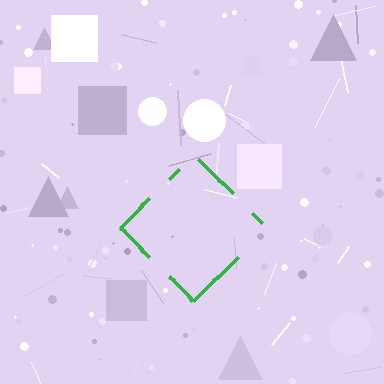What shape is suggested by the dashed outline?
The dashed outline suggests a diamond.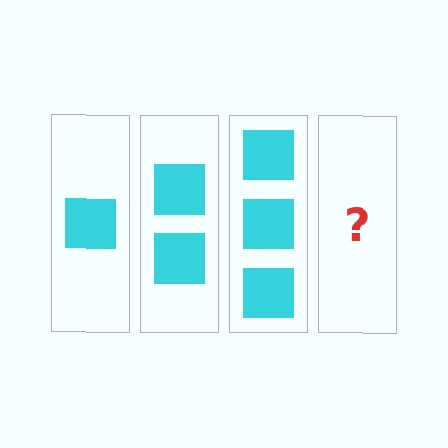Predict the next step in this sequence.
The next step is 4 squares.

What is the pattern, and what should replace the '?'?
The pattern is that each step adds one more square. The '?' should be 4 squares.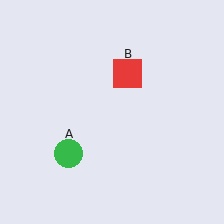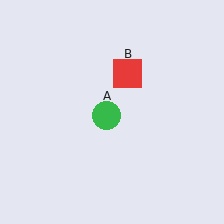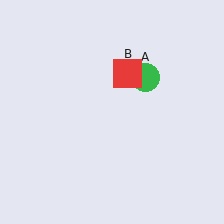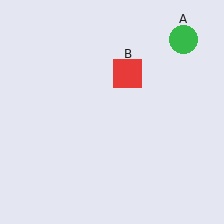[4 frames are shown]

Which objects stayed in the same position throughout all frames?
Red square (object B) remained stationary.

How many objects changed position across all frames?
1 object changed position: green circle (object A).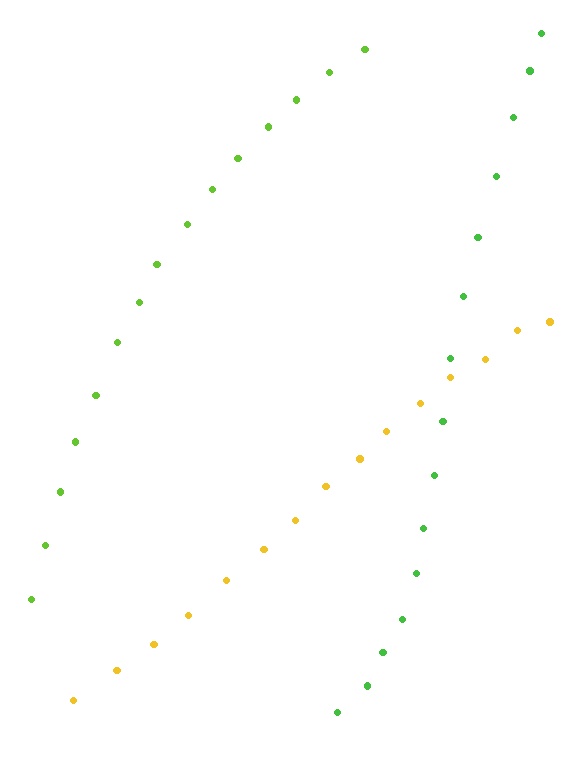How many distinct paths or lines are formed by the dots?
There are 3 distinct paths.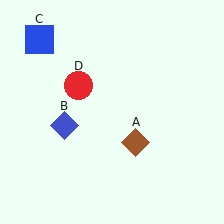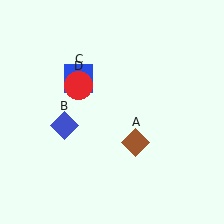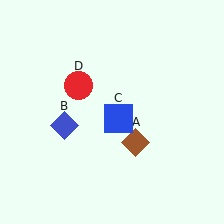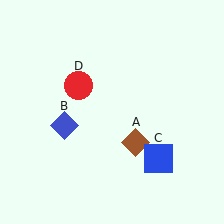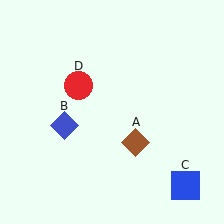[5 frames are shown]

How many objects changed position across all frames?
1 object changed position: blue square (object C).